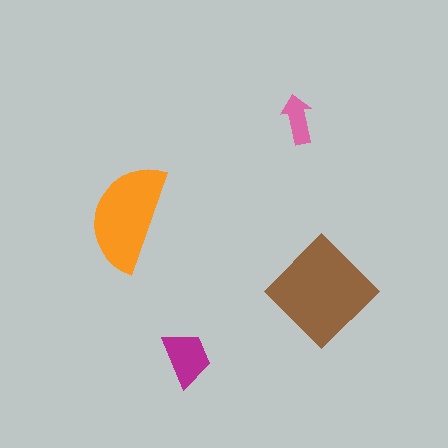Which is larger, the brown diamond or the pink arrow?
The brown diamond.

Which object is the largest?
The brown diamond.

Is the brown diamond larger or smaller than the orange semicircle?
Larger.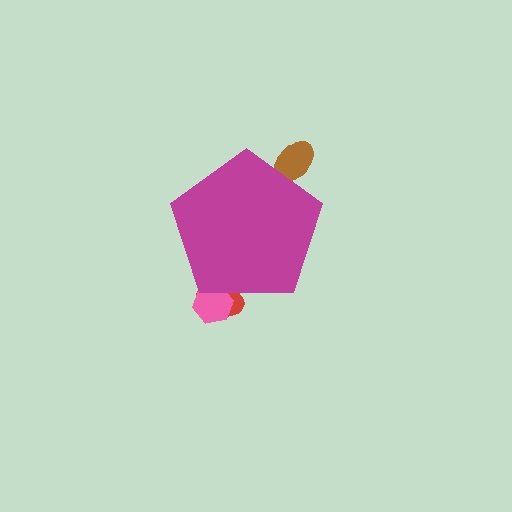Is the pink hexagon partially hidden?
Yes, the pink hexagon is partially hidden behind the magenta pentagon.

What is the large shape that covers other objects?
A magenta pentagon.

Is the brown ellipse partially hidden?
Yes, the brown ellipse is partially hidden behind the magenta pentagon.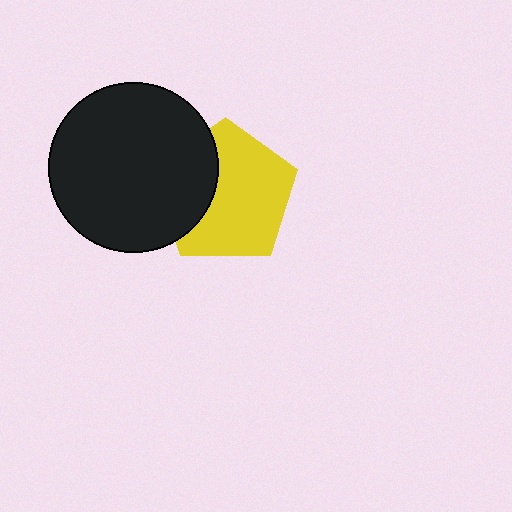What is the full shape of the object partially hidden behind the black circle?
The partially hidden object is a yellow pentagon.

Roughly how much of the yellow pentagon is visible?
Most of it is visible (roughly 68%).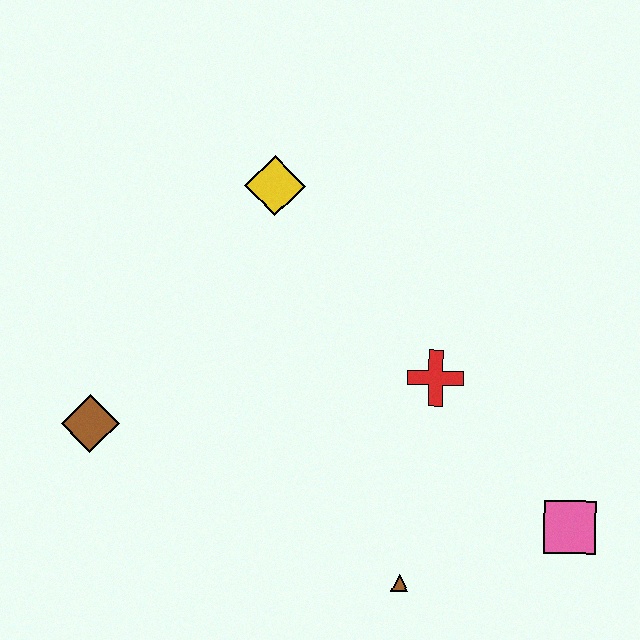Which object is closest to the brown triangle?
The pink square is closest to the brown triangle.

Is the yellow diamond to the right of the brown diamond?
Yes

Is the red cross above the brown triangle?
Yes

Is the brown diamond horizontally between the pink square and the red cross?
No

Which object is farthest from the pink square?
The brown diamond is farthest from the pink square.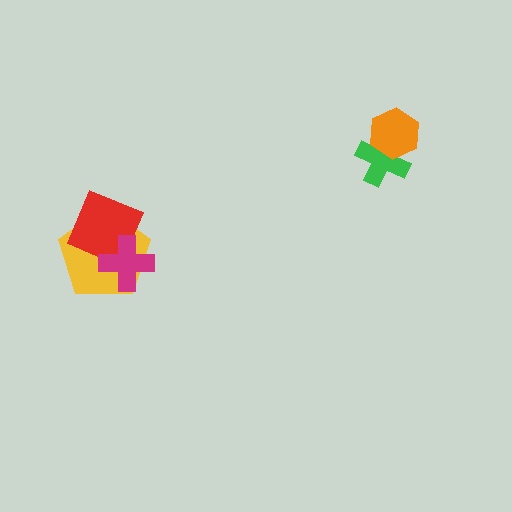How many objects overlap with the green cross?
1 object overlaps with the green cross.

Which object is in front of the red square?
The magenta cross is in front of the red square.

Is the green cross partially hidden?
Yes, it is partially covered by another shape.